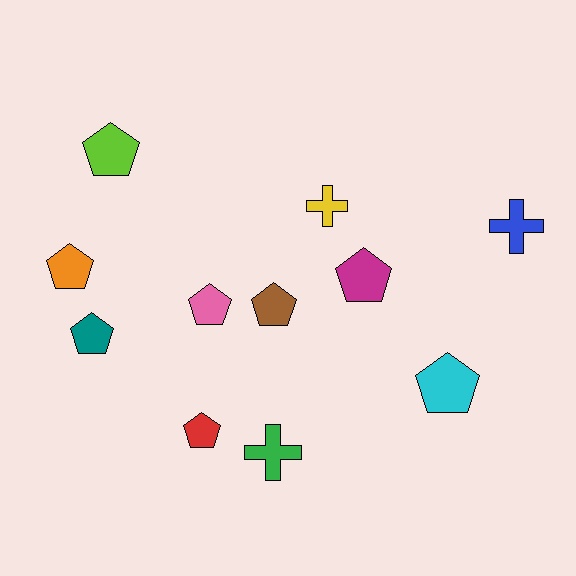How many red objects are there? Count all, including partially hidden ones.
There is 1 red object.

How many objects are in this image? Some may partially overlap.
There are 11 objects.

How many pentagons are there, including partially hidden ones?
There are 8 pentagons.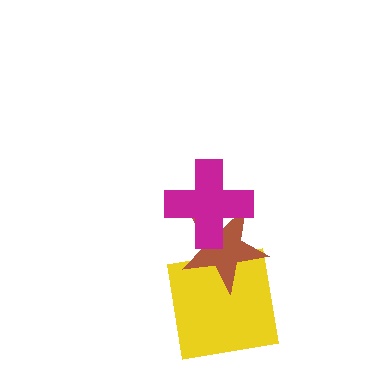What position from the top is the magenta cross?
The magenta cross is 1st from the top.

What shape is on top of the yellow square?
The brown star is on top of the yellow square.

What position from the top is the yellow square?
The yellow square is 3rd from the top.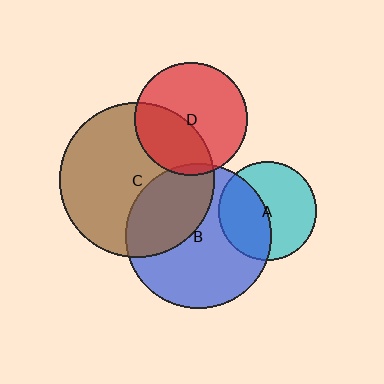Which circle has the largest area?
Circle C (brown).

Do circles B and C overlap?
Yes.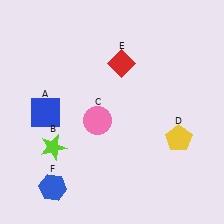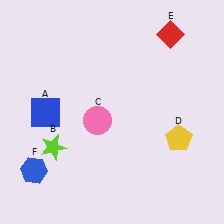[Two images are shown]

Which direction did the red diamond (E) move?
The red diamond (E) moved right.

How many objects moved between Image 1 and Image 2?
2 objects moved between the two images.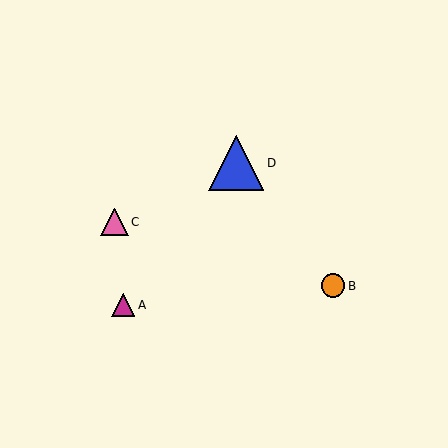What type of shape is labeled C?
Shape C is a pink triangle.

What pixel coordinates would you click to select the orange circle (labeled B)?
Click at (333, 286) to select the orange circle B.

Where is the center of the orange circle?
The center of the orange circle is at (333, 286).